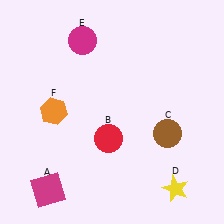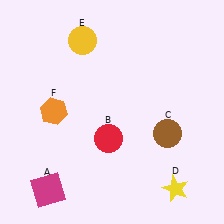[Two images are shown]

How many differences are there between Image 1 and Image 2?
There is 1 difference between the two images.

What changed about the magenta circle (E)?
In Image 1, E is magenta. In Image 2, it changed to yellow.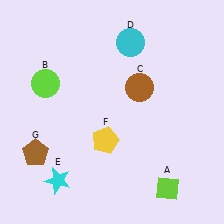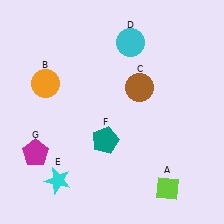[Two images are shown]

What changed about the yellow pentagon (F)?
In Image 1, F is yellow. In Image 2, it changed to teal.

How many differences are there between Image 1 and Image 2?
There are 3 differences between the two images.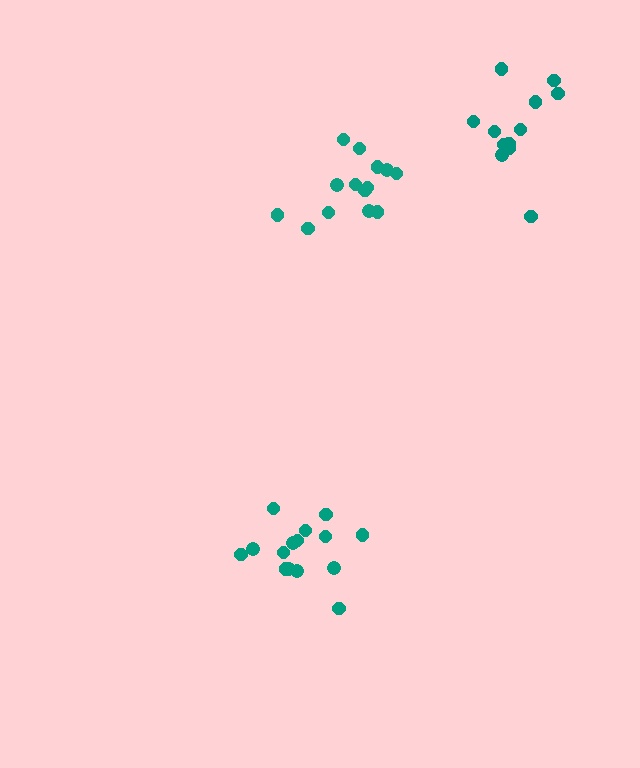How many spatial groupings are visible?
There are 3 spatial groupings.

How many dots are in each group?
Group 1: 15 dots, Group 2: 14 dots, Group 3: 12 dots (41 total).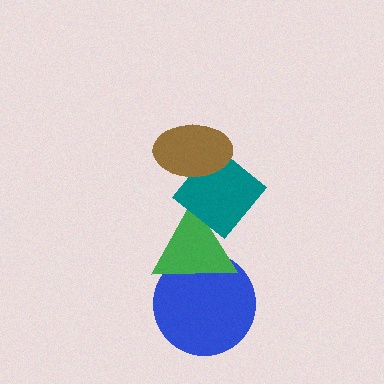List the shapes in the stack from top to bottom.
From top to bottom: the brown ellipse, the teal diamond, the green triangle, the blue circle.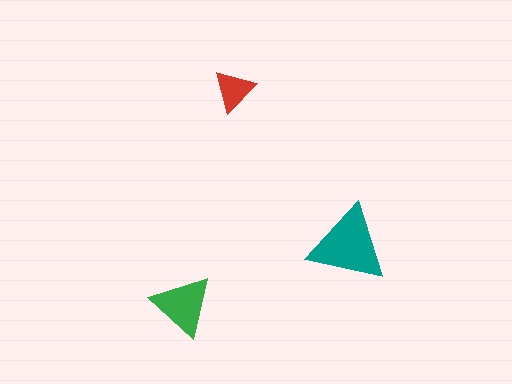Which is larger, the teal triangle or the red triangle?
The teal one.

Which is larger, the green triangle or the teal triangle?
The teal one.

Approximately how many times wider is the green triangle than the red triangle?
About 1.5 times wider.